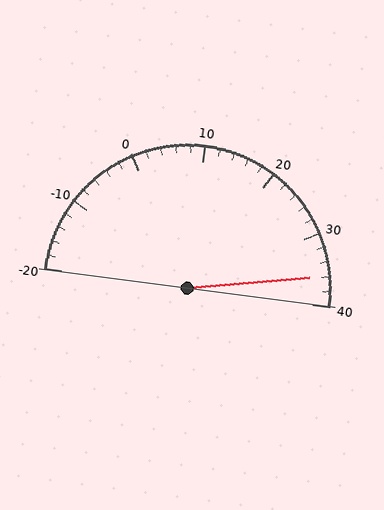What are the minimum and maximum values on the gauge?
The gauge ranges from -20 to 40.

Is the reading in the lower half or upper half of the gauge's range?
The reading is in the upper half of the range (-20 to 40).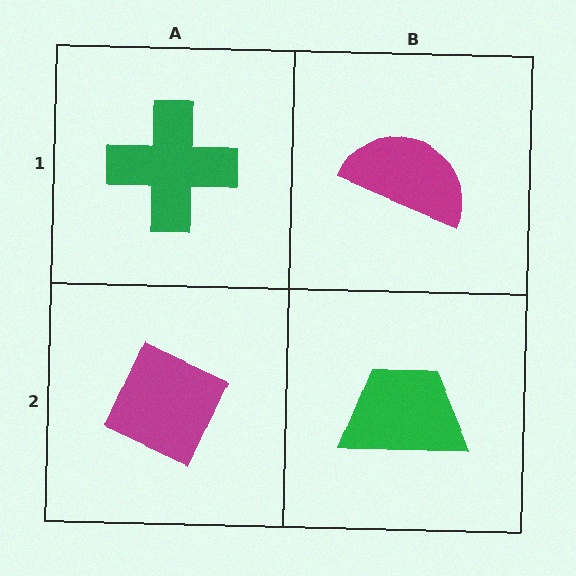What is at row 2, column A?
A magenta diamond.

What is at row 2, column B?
A green trapezoid.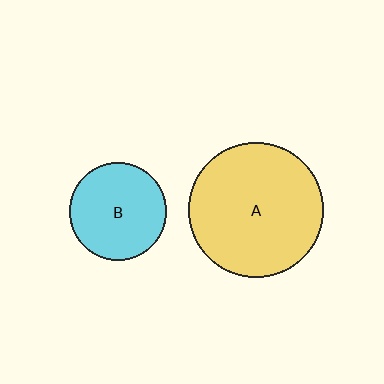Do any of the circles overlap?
No, none of the circles overlap.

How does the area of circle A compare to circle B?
Approximately 1.9 times.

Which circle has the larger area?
Circle A (yellow).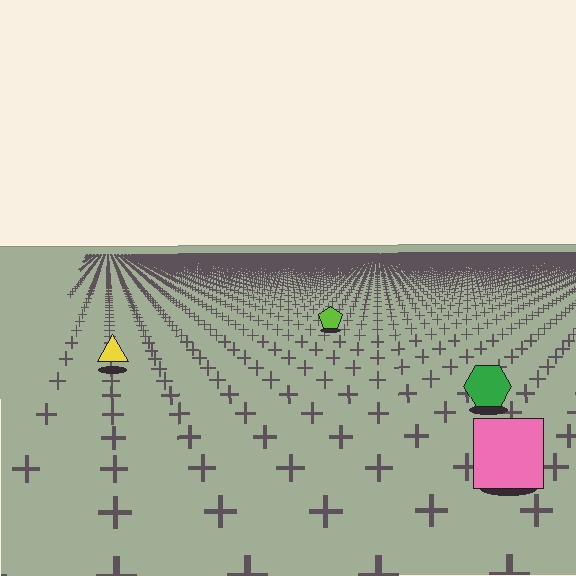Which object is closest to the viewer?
The pink square is closest. The texture marks near it are larger and more spread out.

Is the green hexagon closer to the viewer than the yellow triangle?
Yes. The green hexagon is closer — you can tell from the texture gradient: the ground texture is coarser near it.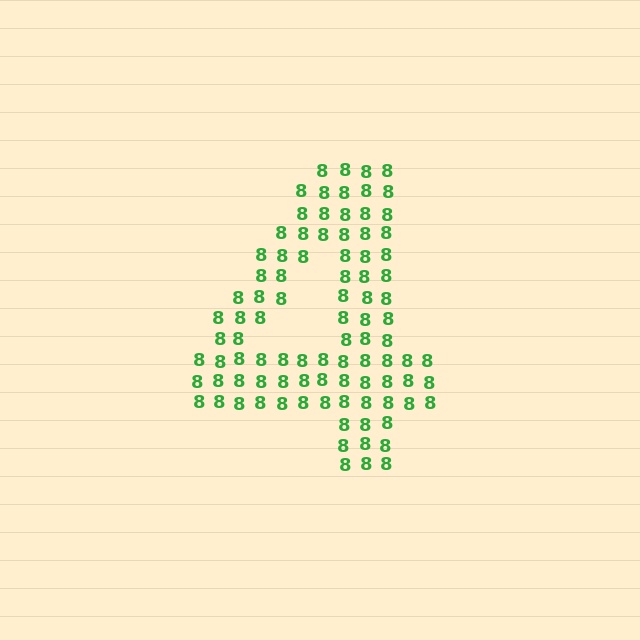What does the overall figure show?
The overall figure shows the digit 4.